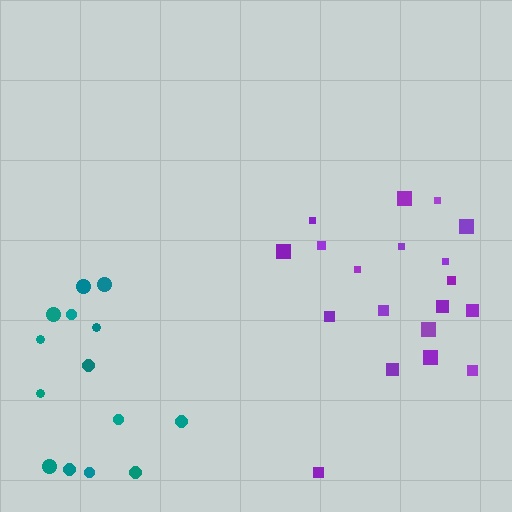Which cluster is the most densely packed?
Purple.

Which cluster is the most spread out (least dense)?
Teal.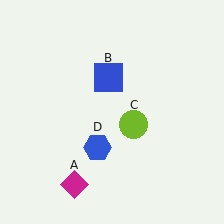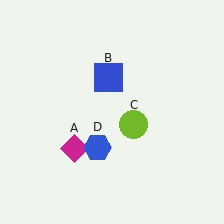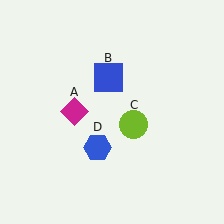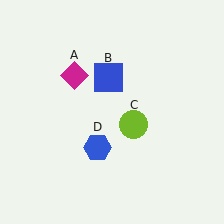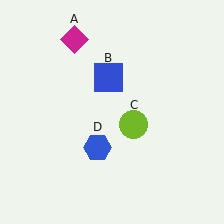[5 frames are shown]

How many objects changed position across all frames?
1 object changed position: magenta diamond (object A).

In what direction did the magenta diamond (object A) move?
The magenta diamond (object A) moved up.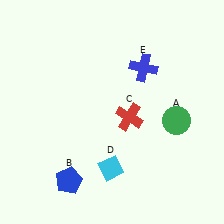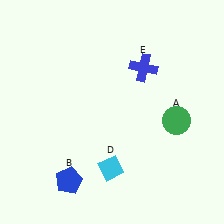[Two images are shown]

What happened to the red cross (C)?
The red cross (C) was removed in Image 2. It was in the bottom-right area of Image 1.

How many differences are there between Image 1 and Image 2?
There is 1 difference between the two images.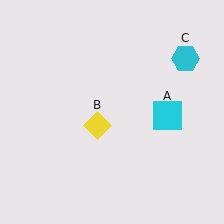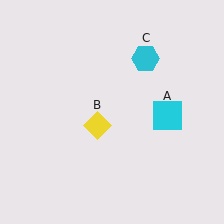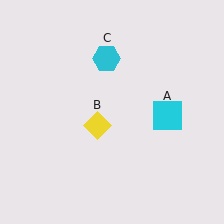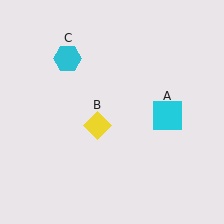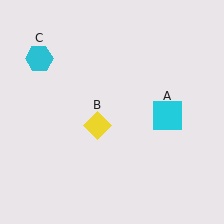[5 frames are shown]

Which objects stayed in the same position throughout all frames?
Cyan square (object A) and yellow diamond (object B) remained stationary.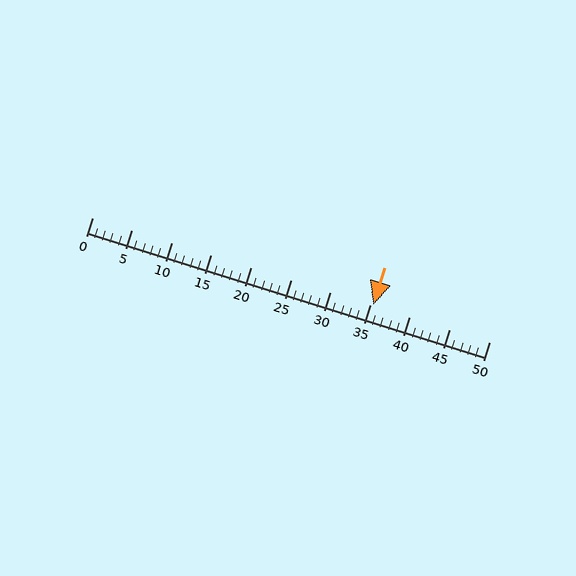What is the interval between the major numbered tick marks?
The major tick marks are spaced 5 units apart.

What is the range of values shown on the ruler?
The ruler shows values from 0 to 50.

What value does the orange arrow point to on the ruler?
The orange arrow points to approximately 35.